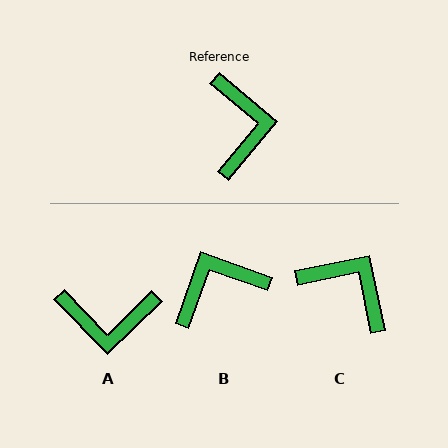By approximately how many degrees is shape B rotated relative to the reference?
Approximately 110 degrees counter-clockwise.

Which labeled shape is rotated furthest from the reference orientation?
B, about 110 degrees away.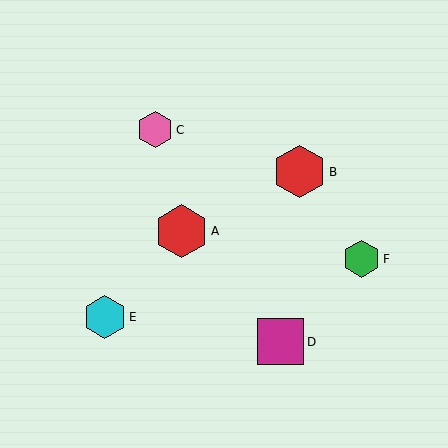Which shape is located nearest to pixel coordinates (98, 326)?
The cyan hexagon (labeled E) at (105, 317) is nearest to that location.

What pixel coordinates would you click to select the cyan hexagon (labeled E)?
Click at (105, 317) to select the cyan hexagon E.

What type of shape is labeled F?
Shape F is a green hexagon.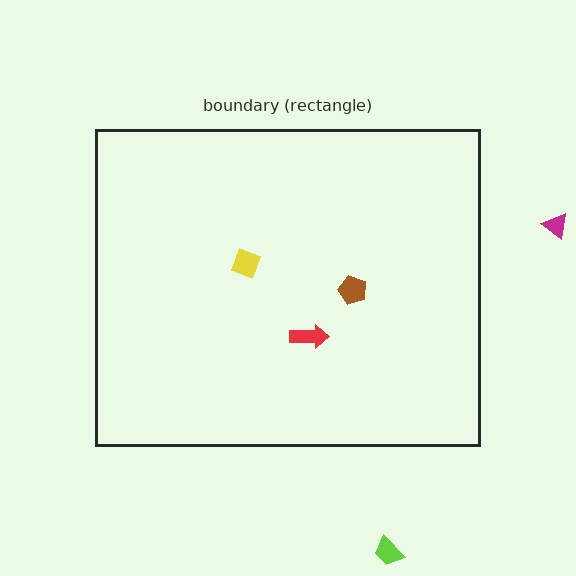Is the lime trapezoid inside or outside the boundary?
Outside.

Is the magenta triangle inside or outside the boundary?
Outside.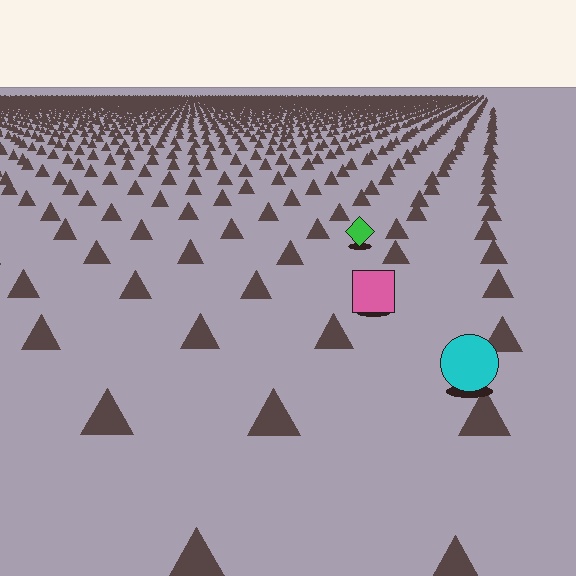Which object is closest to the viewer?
The cyan circle is closest. The texture marks near it are larger and more spread out.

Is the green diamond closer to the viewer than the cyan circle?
No. The cyan circle is closer — you can tell from the texture gradient: the ground texture is coarser near it.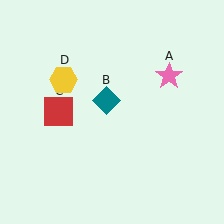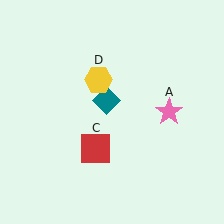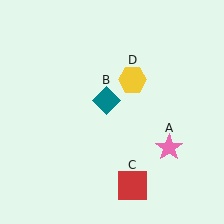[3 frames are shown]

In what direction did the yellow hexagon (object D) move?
The yellow hexagon (object D) moved right.